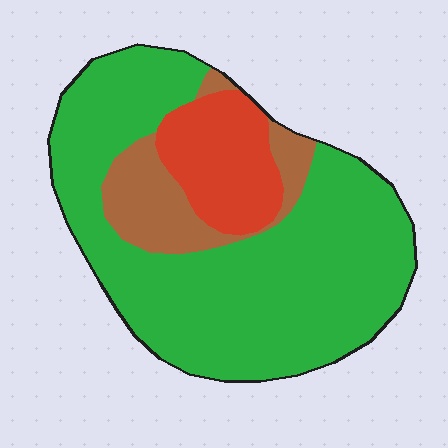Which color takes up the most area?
Green, at roughly 70%.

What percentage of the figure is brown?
Brown covers about 15% of the figure.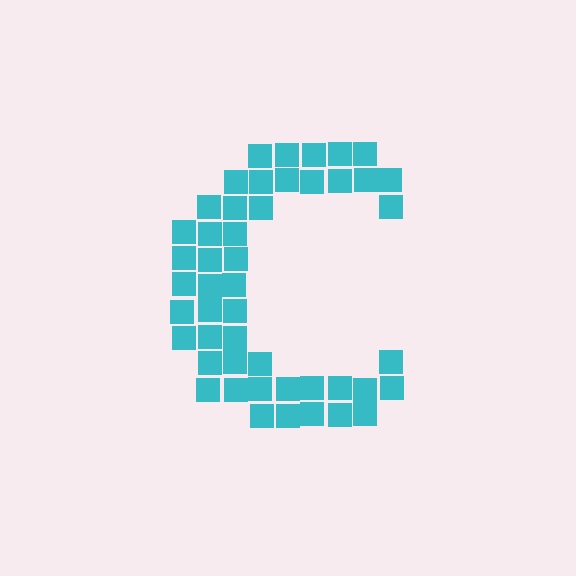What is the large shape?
The large shape is the letter C.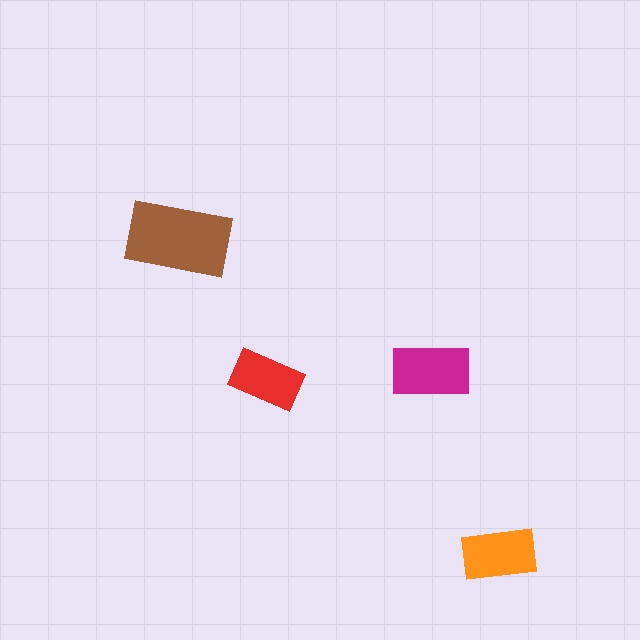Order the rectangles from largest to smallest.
the brown one, the magenta one, the orange one, the red one.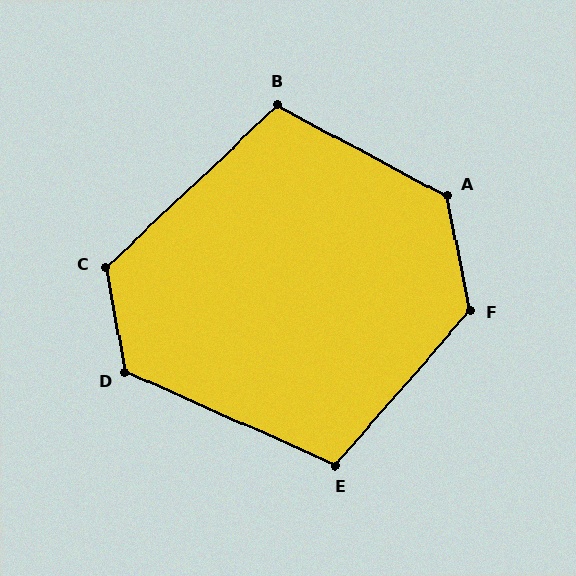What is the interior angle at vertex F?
Approximately 127 degrees (obtuse).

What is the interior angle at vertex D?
Approximately 124 degrees (obtuse).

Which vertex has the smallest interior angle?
E, at approximately 107 degrees.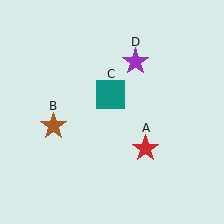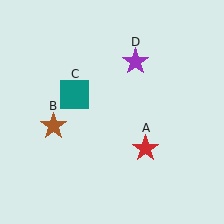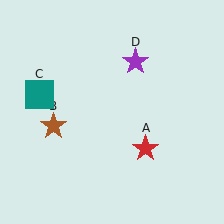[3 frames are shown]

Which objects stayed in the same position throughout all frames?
Red star (object A) and brown star (object B) and purple star (object D) remained stationary.